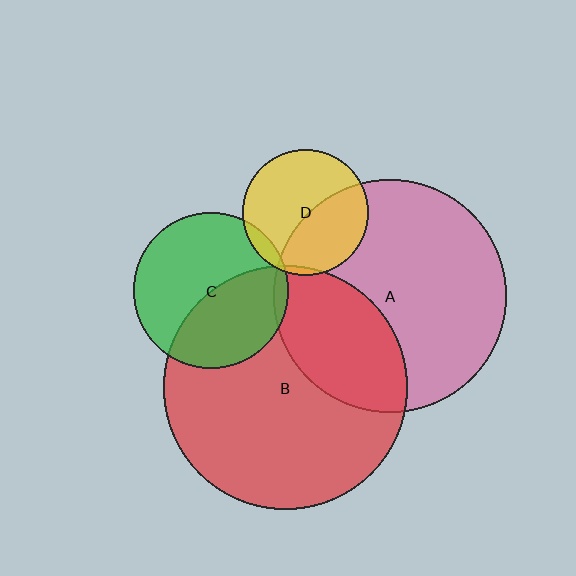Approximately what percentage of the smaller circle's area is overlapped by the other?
Approximately 40%.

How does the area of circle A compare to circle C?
Approximately 2.2 times.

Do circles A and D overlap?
Yes.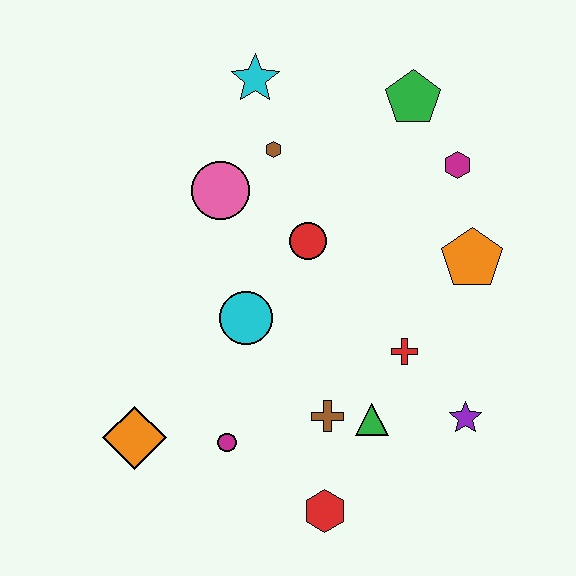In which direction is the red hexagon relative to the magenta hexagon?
The red hexagon is below the magenta hexagon.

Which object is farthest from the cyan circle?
The green pentagon is farthest from the cyan circle.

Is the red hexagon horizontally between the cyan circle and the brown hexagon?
No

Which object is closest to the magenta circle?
The orange diamond is closest to the magenta circle.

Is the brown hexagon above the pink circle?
Yes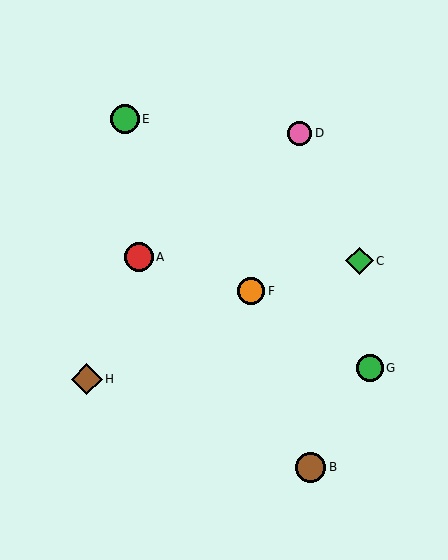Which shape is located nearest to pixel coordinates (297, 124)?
The pink circle (labeled D) at (299, 133) is nearest to that location.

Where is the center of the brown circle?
The center of the brown circle is at (311, 467).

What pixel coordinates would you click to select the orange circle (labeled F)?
Click at (251, 291) to select the orange circle F.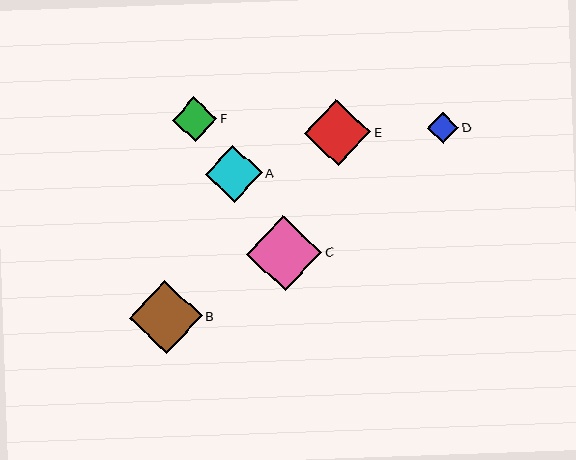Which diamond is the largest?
Diamond C is the largest with a size of approximately 76 pixels.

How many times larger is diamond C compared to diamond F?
Diamond C is approximately 1.7 times the size of diamond F.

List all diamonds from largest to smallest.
From largest to smallest: C, B, E, A, F, D.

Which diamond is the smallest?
Diamond D is the smallest with a size of approximately 31 pixels.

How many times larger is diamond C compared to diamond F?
Diamond C is approximately 1.7 times the size of diamond F.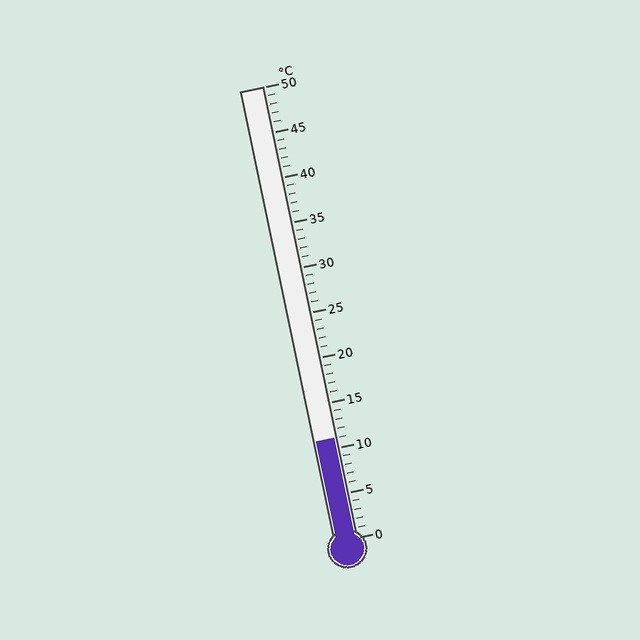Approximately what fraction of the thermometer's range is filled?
The thermometer is filled to approximately 20% of its range.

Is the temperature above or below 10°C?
The temperature is above 10°C.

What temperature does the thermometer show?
The thermometer shows approximately 11°C.